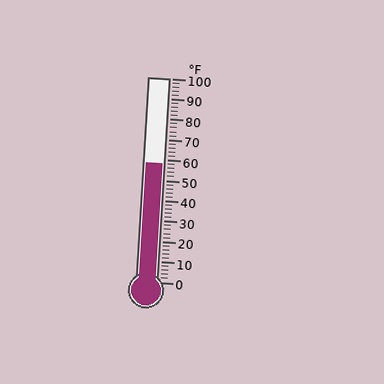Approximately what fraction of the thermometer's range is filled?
The thermometer is filled to approximately 60% of its range.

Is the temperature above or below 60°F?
The temperature is below 60°F.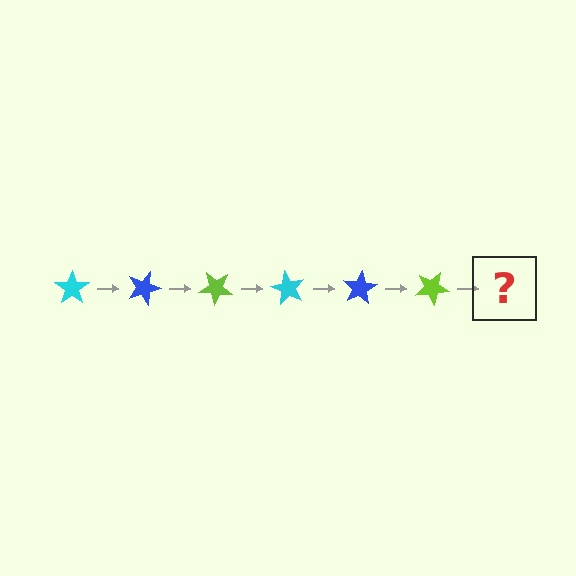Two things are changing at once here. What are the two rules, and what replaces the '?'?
The two rules are that it rotates 20 degrees each step and the color cycles through cyan, blue, and lime. The '?' should be a cyan star, rotated 120 degrees from the start.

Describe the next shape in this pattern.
It should be a cyan star, rotated 120 degrees from the start.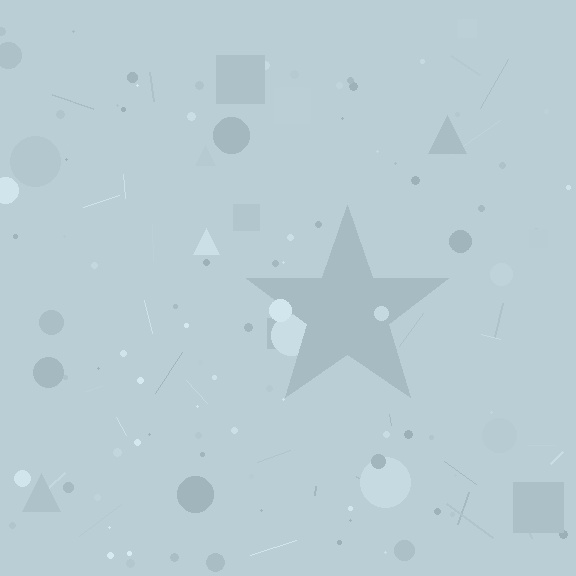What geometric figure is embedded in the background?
A star is embedded in the background.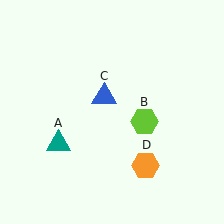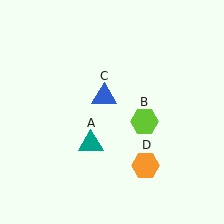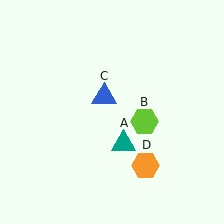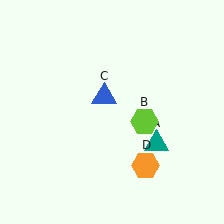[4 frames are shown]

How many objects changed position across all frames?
1 object changed position: teal triangle (object A).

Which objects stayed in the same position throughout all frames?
Lime hexagon (object B) and blue triangle (object C) and orange hexagon (object D) remained stationary.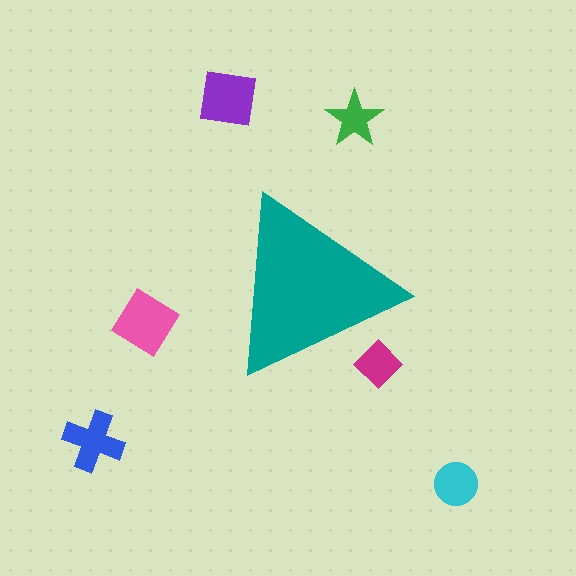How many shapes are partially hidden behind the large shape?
1 shape is partially hidden.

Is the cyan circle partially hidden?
No, the cyan circle is fully visible.